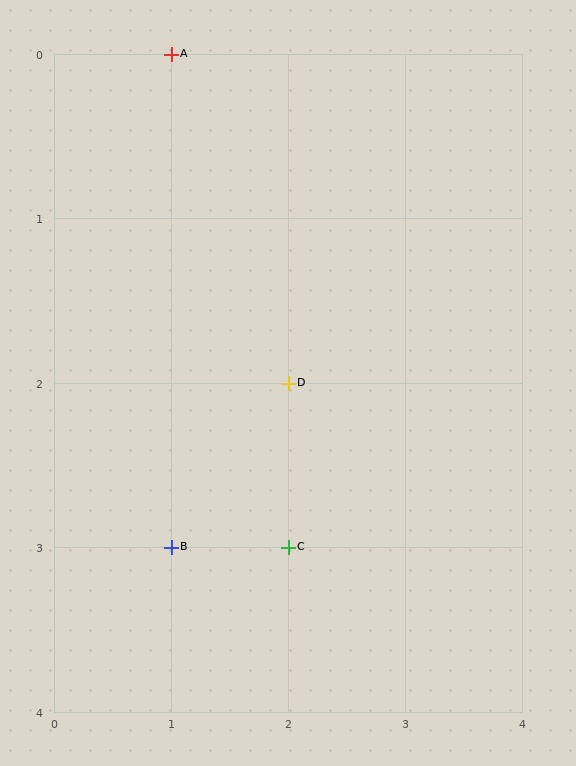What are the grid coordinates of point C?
Point C is at grid coordinates (2, 3).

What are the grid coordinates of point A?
Point A is at grid coordinates (1, 0).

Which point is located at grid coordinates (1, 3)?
Point B is at (1, 3).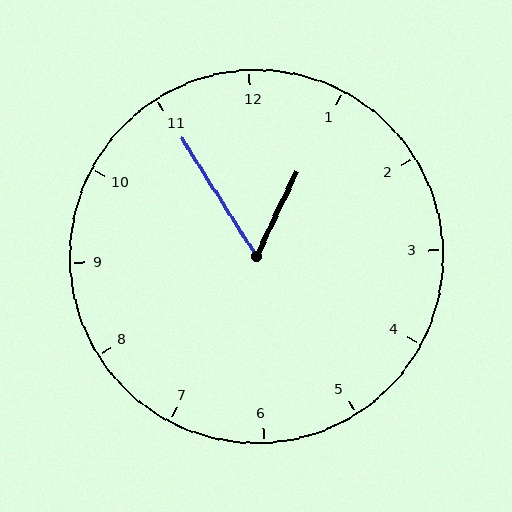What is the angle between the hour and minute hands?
Approximately 58 degrees.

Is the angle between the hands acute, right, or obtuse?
It is acute.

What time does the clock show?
12:55.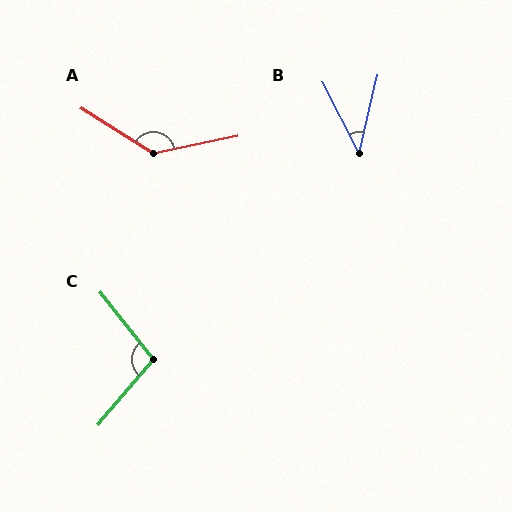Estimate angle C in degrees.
Approximately 101 degrees.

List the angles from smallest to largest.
B (40°), C (101°), A (136°).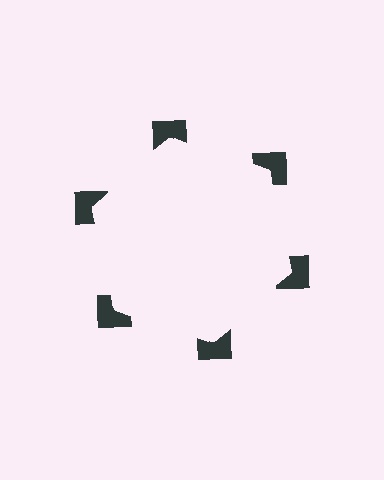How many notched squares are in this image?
There are 6 — one at each vertex of the illusory hexagon.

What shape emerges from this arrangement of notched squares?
An illusory hexagon — its edges are inferred from the aligned wedge cuts in the notched squares, not physically drawn.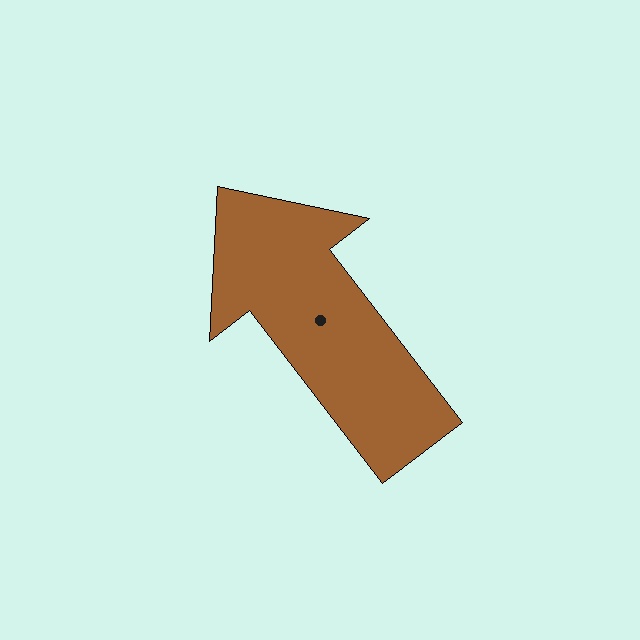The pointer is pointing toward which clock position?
Roughly 11 o'clock.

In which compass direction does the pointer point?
Northwest.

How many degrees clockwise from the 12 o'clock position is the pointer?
Approximately 323 degrees.